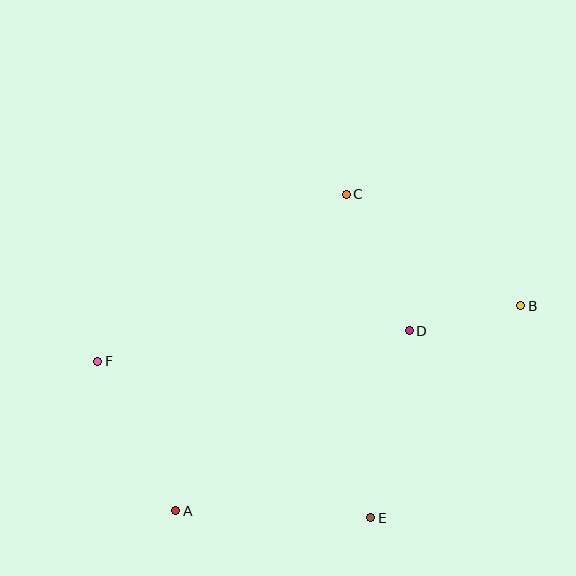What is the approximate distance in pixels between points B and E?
The distance between B and E is approximately 260 pixels.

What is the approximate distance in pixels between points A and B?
The distance between A and B is approximately 401 pixels.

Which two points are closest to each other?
Points B and D are closest to each other.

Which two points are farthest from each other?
Points B and F are farthest from each other.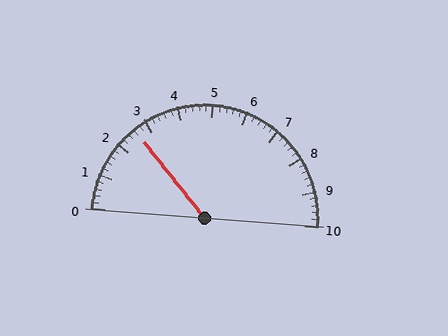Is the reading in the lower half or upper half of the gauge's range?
The reading is in the lower half of the range (0 to 10).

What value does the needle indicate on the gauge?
The needle indicates approximately 2.6.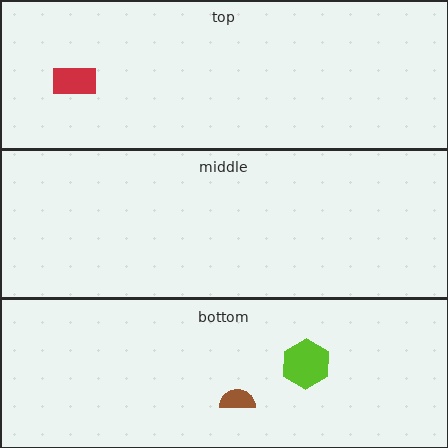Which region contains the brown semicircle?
The bottom region.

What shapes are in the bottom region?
The brown semicircle, the lime hexagon.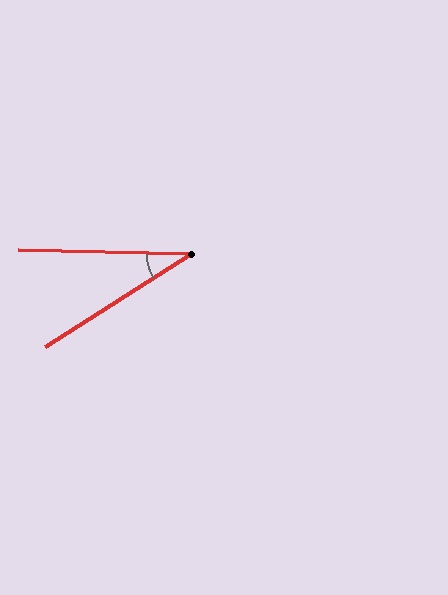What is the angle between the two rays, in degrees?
Approximately 34 degrees.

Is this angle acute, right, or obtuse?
It is acute.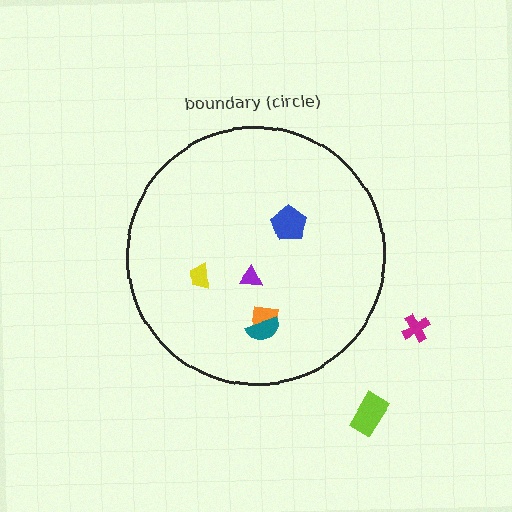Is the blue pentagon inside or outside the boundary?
Inside.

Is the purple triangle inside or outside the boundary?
Inside.